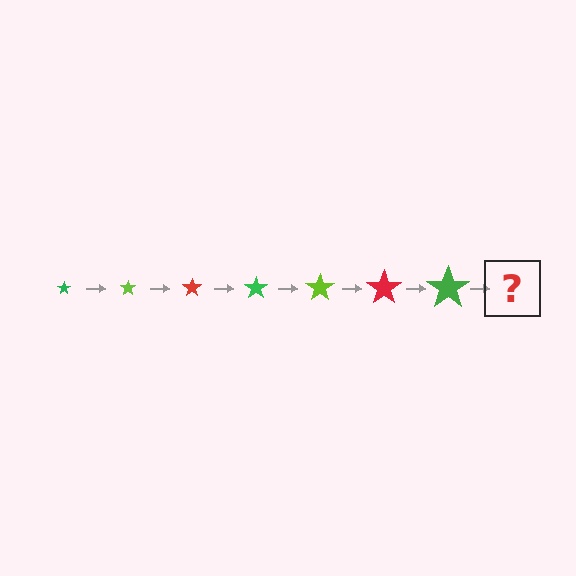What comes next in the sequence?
The next element should be a lime star, larger than the previous one.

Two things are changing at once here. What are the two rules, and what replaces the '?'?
The two rules are that the star grows larger each step and the color cycles through green, lime, and red. The '?' should be a lime star, larger than the previous one.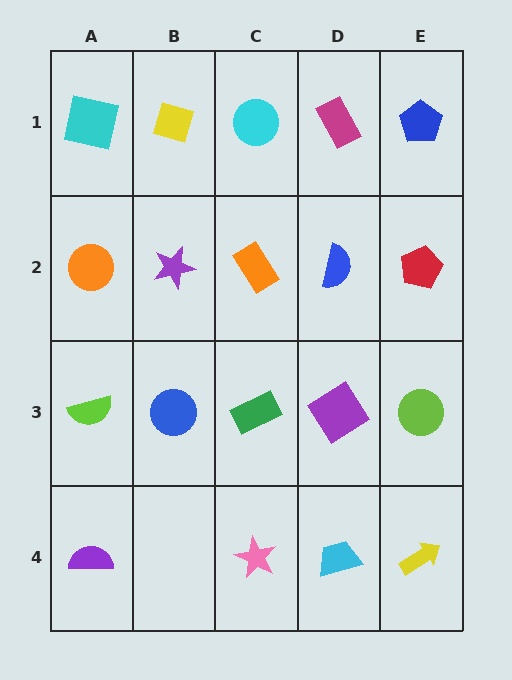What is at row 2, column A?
An orange circle.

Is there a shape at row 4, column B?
No, that cell is empty.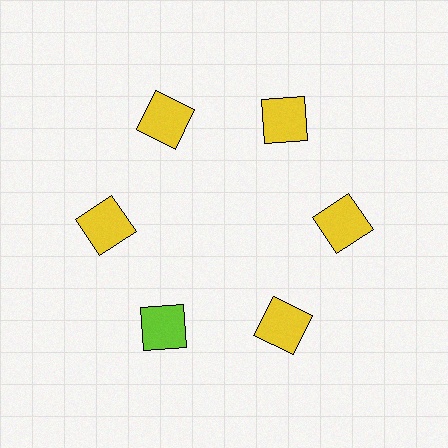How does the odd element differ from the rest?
It has a different color: lime instead of yellow.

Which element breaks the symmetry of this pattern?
The lime square at roughly the 7 o'clock position breaks the symmetry. All other shapes are yellow squares.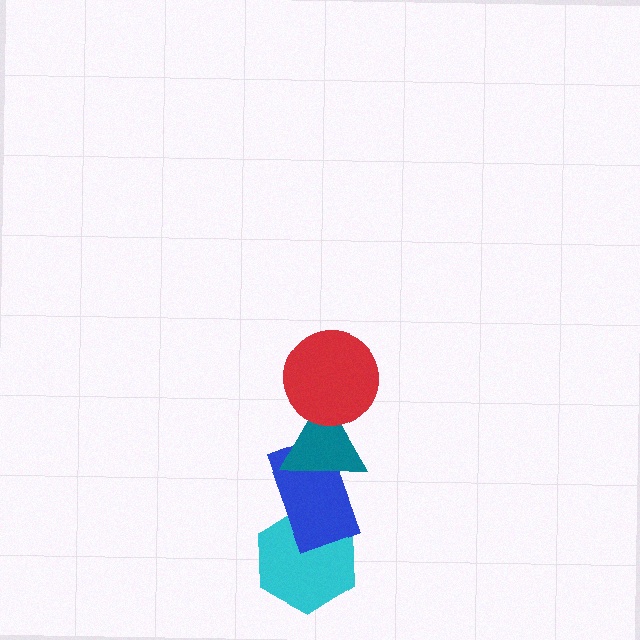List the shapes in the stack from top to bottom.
From top to bottom: the red circle, the teal triangle, the blue rectangle, the cyan hexagon.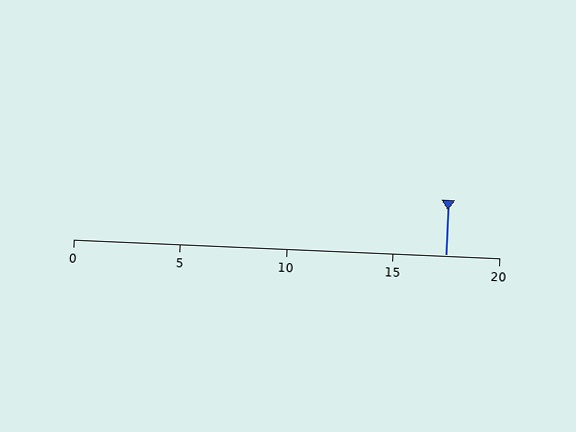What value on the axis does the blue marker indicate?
The marker indicates approximately 17.5.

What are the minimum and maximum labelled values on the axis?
The axis runs from 0 to 20.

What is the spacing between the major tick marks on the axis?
The major ticks are spaced 5 apart.